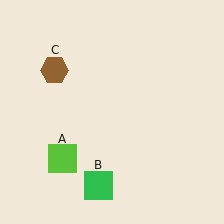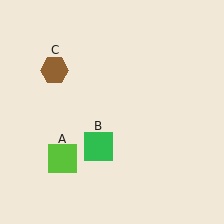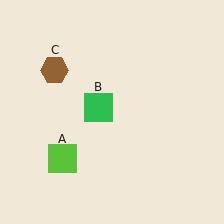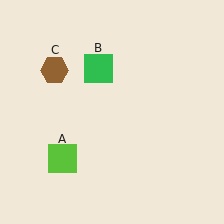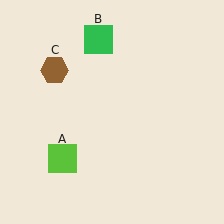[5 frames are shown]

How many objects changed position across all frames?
1 object changed position: green square (object B).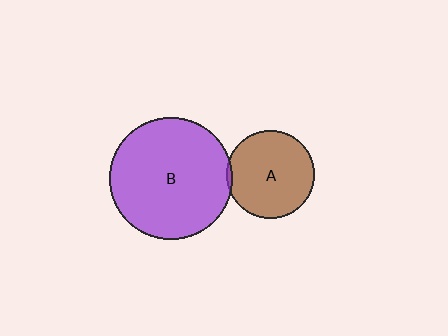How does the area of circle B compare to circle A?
Approximately 2.0 times.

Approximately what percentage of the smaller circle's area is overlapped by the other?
Approximately 5%.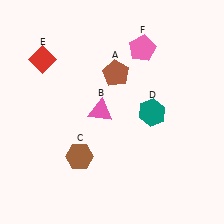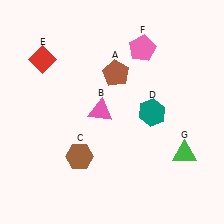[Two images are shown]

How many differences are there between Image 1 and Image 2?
There is 1 difference between the two images.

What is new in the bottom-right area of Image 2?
A green triangle (G) was added in the bottom-right area of Image 2.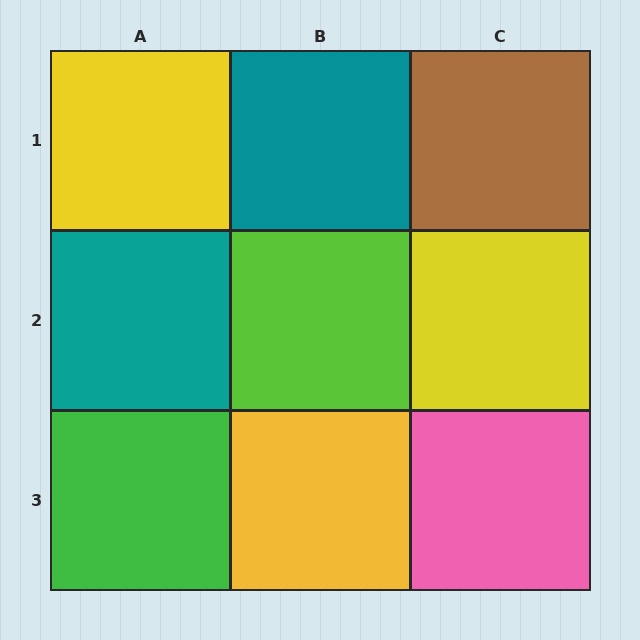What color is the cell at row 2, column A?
Teal.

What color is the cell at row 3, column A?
Green.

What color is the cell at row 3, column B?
Yellow.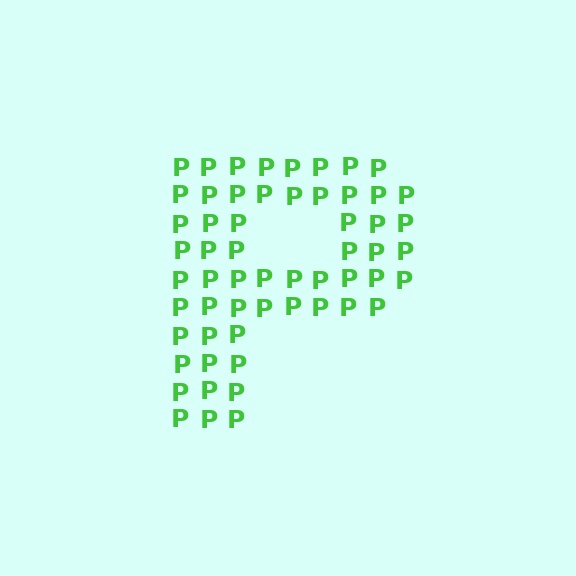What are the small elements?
The small elements are letter P's.